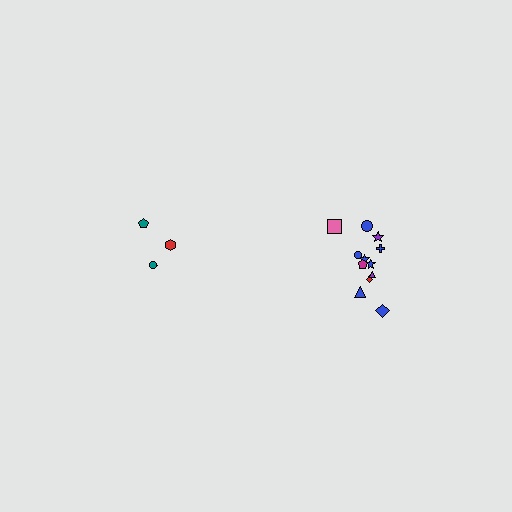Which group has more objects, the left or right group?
The right group.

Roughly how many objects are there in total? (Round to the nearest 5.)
Roughly 15 objects in total.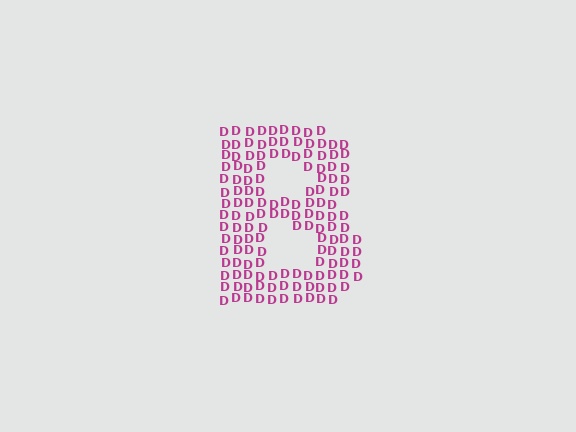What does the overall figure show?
The overall figure shows the letter B.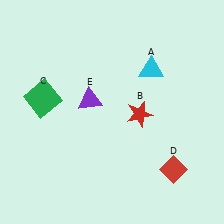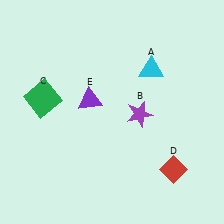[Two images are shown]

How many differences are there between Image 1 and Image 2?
There is 1 difference between the two images.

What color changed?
The star (B) changed from red in Image 1 to purple in Image 2.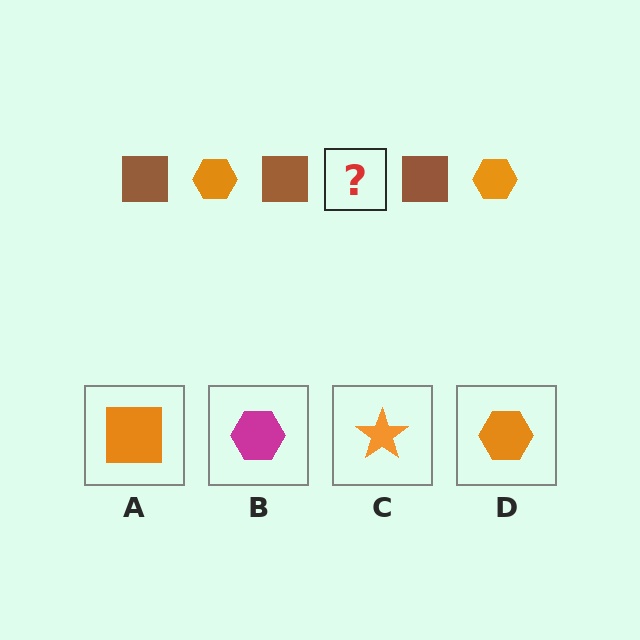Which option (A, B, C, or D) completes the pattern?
D.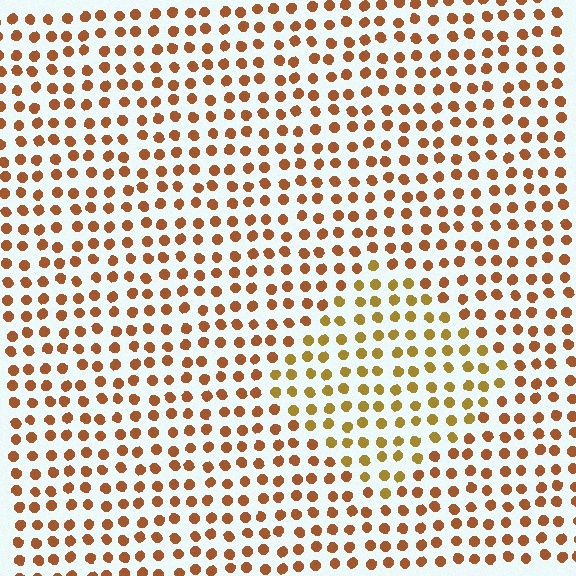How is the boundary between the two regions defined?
The boundary is defined purely by a slight shift in hue (about 26 degrees). Spacing, size, and orientation are identical on both sides.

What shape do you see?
I see a diamond.